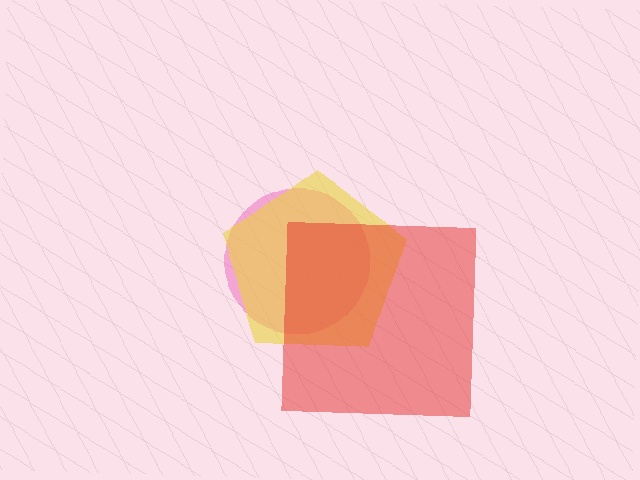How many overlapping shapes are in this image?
There are 3 overlapping shapes in the image.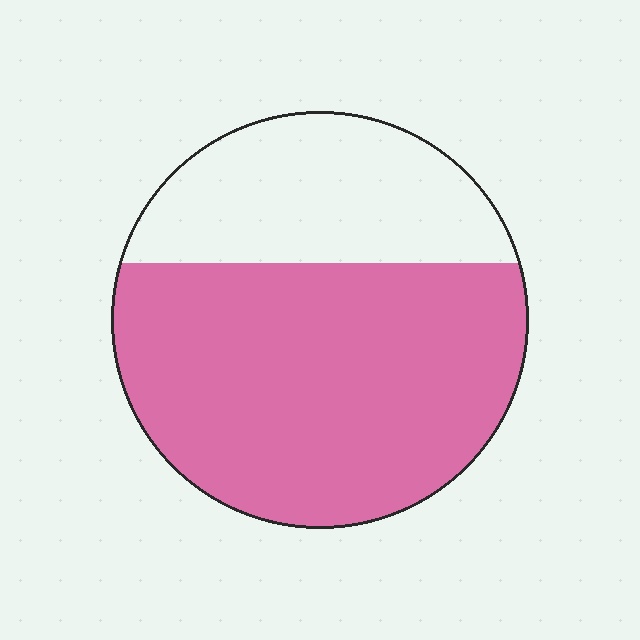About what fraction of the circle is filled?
About two thirds (2/3).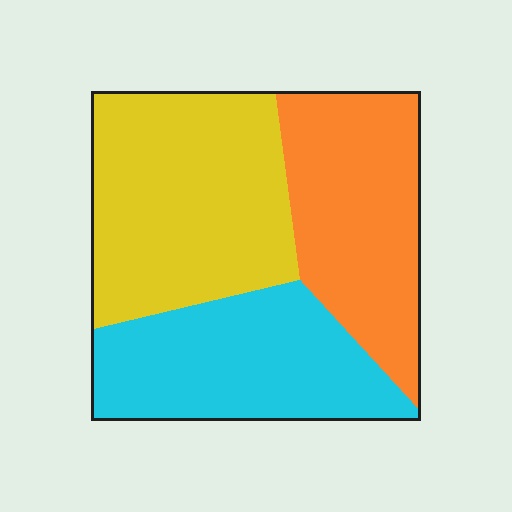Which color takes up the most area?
Yellow, at roughly 40%.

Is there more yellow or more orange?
Yellow.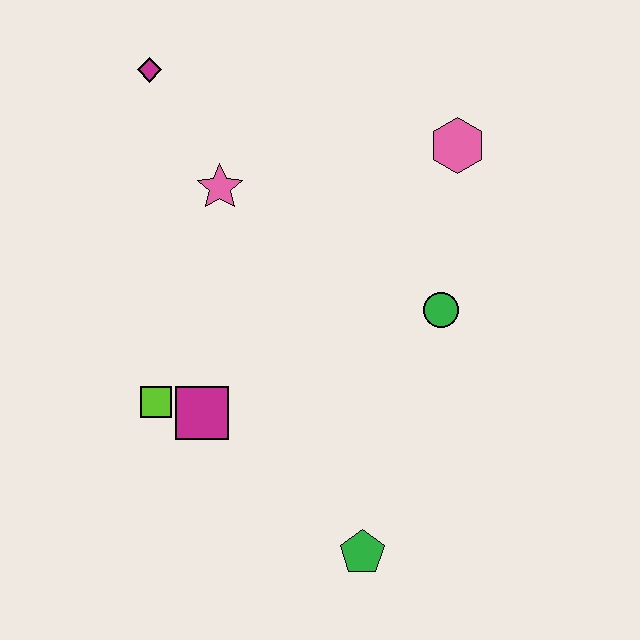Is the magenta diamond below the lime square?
No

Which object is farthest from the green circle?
The magenta diamond is farthest from the green circle.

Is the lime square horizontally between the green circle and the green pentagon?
No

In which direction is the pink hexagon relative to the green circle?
The pink hexagon is above the green circle.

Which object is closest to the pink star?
The magenta diamond is closest to the pink star.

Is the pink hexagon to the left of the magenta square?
No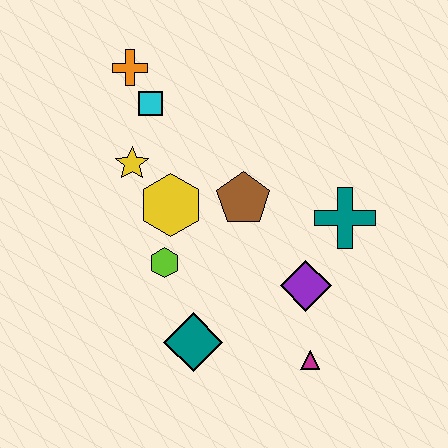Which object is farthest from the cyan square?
The magenta triangle is farthest from the cyan square.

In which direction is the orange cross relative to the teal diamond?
The orange cross is above the teal diamond.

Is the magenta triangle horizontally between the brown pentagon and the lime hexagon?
No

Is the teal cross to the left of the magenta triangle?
No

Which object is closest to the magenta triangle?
The purple diamond is closest to the magenta triangle.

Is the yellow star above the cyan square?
No